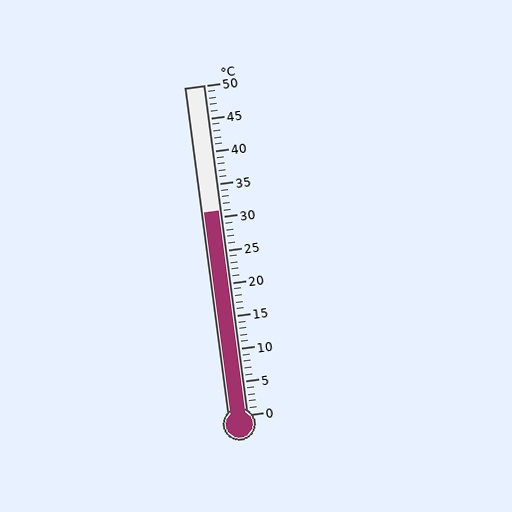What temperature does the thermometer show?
The thermometer shows approximately 31°C.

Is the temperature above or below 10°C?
The temperature is above 10°C.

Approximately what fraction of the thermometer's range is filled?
The thermometer is filled to approximately 60% of its range.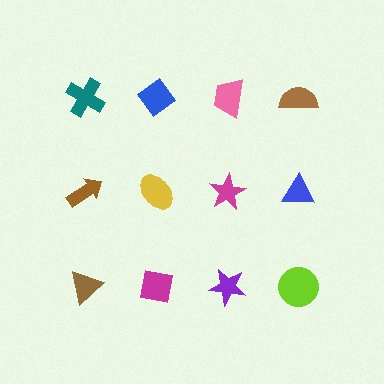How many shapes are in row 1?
4 shapes.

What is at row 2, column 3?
A magenta star.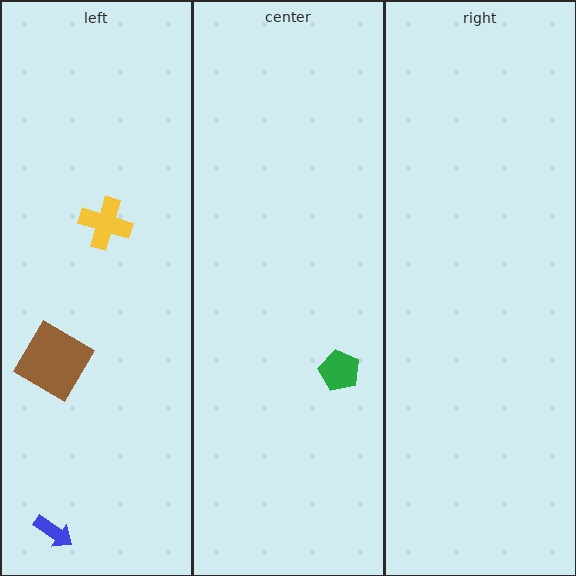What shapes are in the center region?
The green pentagon.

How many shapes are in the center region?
1.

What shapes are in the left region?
The brown diamond, the blue arrow, the yellow cross.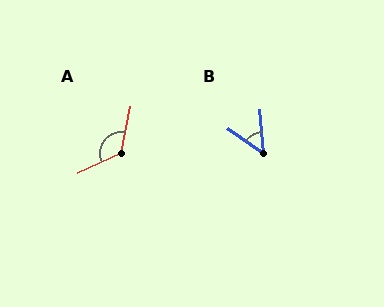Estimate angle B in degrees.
Approximately 50 degrees.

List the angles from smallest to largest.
B (50°), A (127°).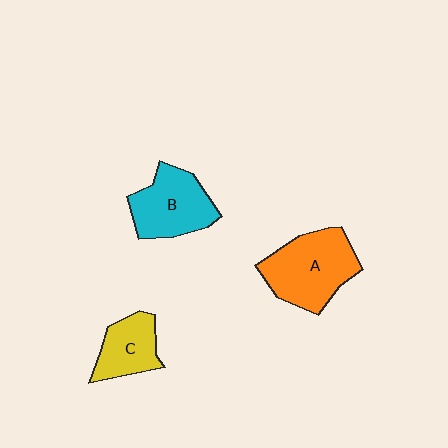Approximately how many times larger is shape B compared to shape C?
Approximately 1.4 times.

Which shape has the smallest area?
Shape C (yellow).